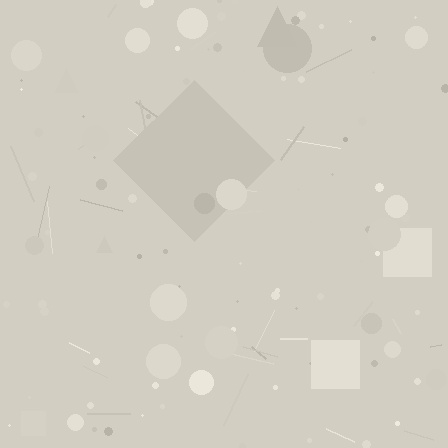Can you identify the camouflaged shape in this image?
The camouflaged shape is a diamond.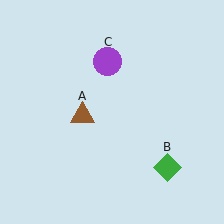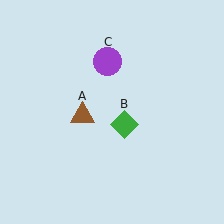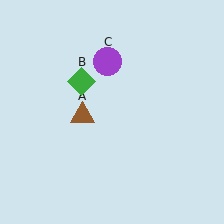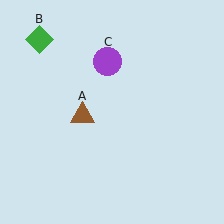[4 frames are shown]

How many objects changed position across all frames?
1 object changed position: green diamond (object B).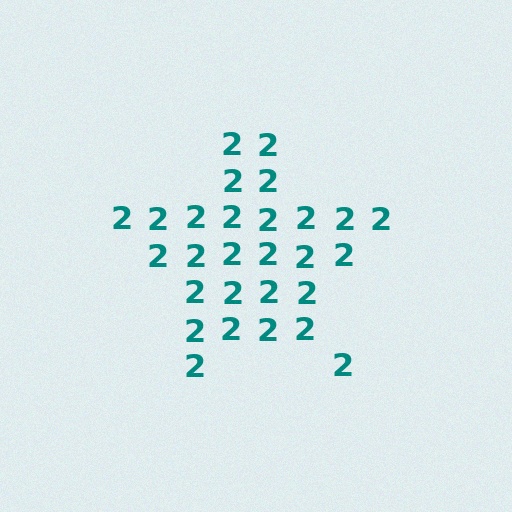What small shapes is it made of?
It is made of small digit 2's.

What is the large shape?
The large shape is a star.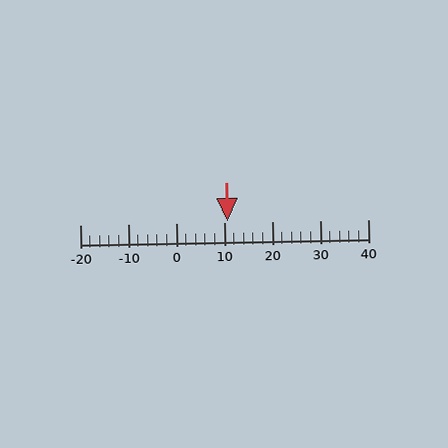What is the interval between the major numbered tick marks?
The major tick marks are spaced 10 units apart.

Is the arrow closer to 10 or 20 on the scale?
The arrow is closer to 10.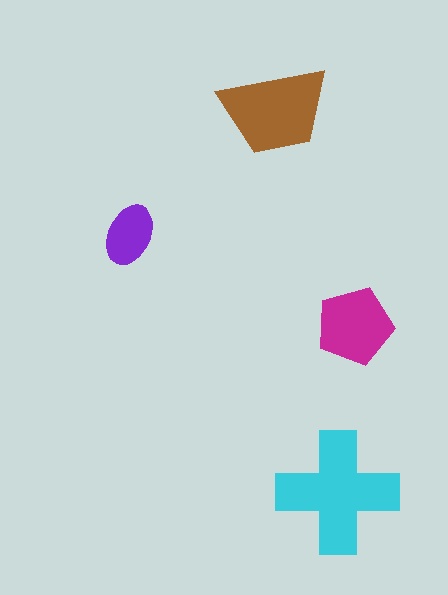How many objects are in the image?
There are 4 objects in the image.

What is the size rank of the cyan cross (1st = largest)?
1st.